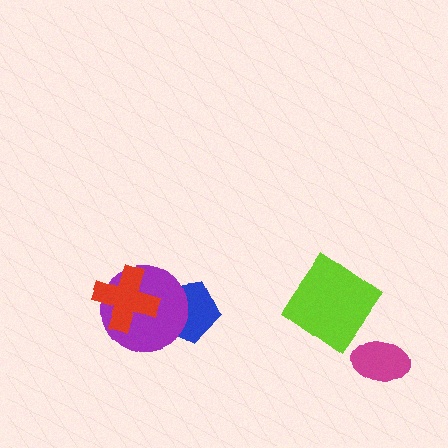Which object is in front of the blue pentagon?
The purple circle is in front of the blue pentagon.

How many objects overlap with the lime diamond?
0 objects overlap with the lime diamond.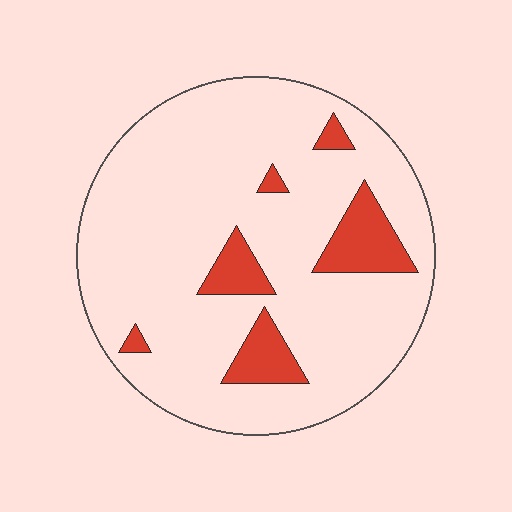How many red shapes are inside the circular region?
6.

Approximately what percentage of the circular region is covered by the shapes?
Approximately 15%.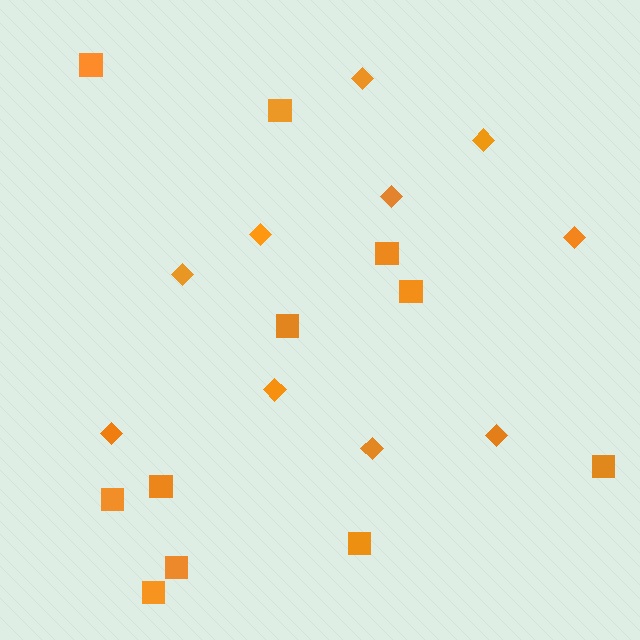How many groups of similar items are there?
There are 2 groups: one group of diamonds (10) and one group of squares (11).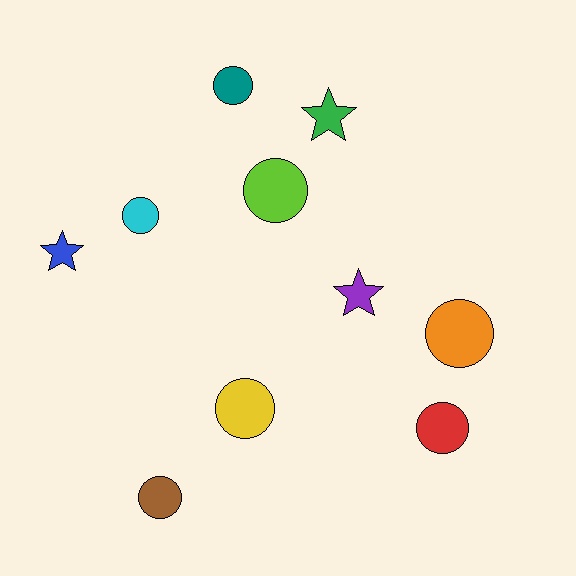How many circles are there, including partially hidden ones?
There are 7 circles.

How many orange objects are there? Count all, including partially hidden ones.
There is 1 orange object.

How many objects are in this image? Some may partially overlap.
There are 10 objects.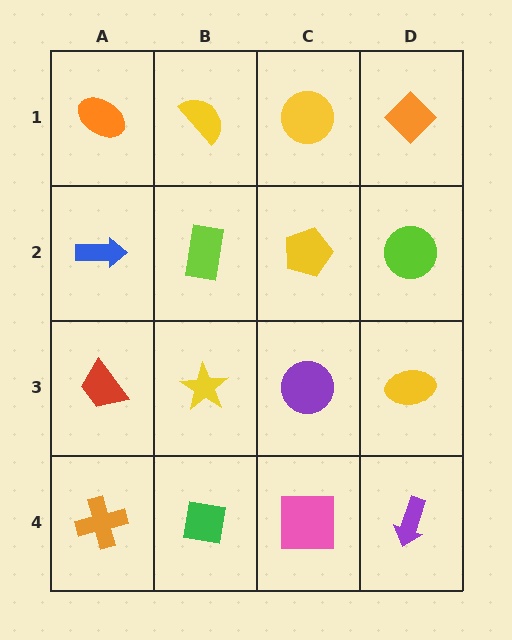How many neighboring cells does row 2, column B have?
4.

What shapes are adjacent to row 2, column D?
An orange diamond (row 1, column D), a yellow ellipse (row 3, column D), a yellow pentagon (row 2, column C).